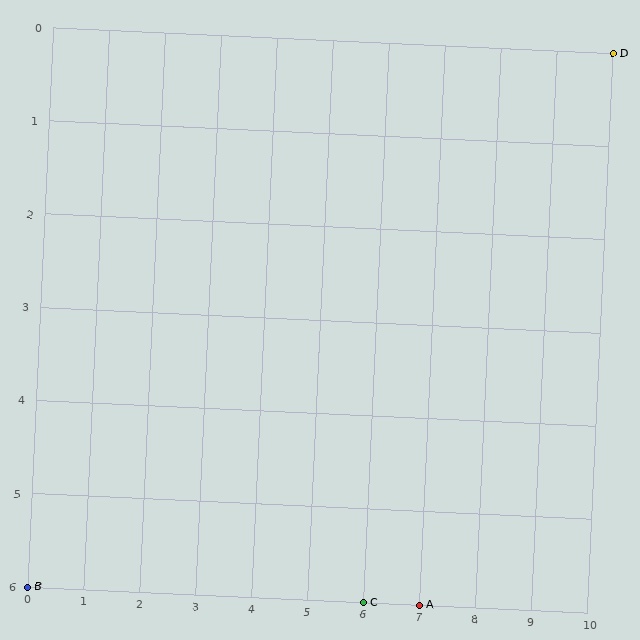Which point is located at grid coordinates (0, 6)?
Point B is at (0, 6).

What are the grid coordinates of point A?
Point A is at grid coordinates (7, 6).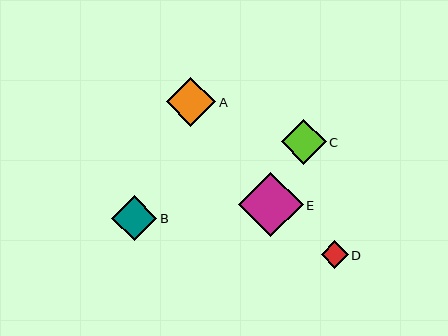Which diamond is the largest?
Diamond E is the largest with a size of approximately 65 pixels.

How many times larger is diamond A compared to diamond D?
Diamond A is approximately 1.8 times the size of diamond D.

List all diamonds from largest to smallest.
From largest to smallest: E, A, B, C, D.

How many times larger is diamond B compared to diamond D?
Diamond B is approximately 1.7 times the size of diamond D.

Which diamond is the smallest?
Diamond D is the smallest with a size of approximately 27 pixels.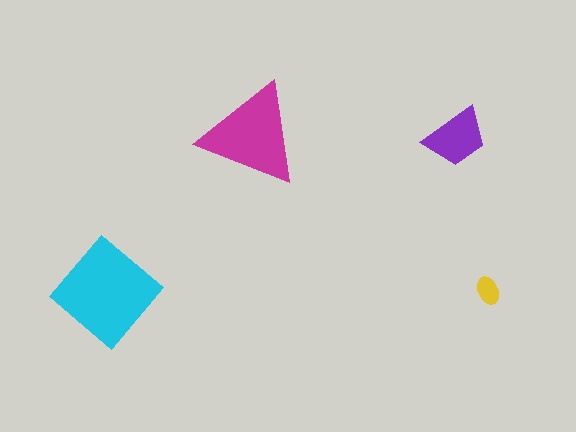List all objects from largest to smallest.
The cyan diamond, the magenta triangle, the purple trapezoid, the yellow ellipse.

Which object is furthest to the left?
The cyan diamond is leftmost.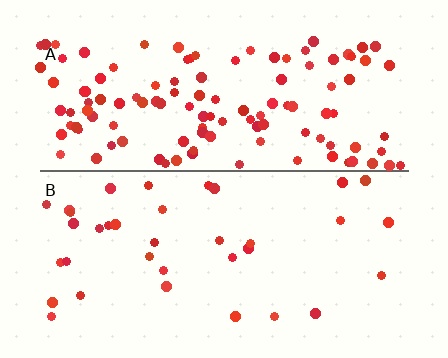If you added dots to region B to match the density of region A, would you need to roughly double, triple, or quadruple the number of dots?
Approximately triple.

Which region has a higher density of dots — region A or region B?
A (the top).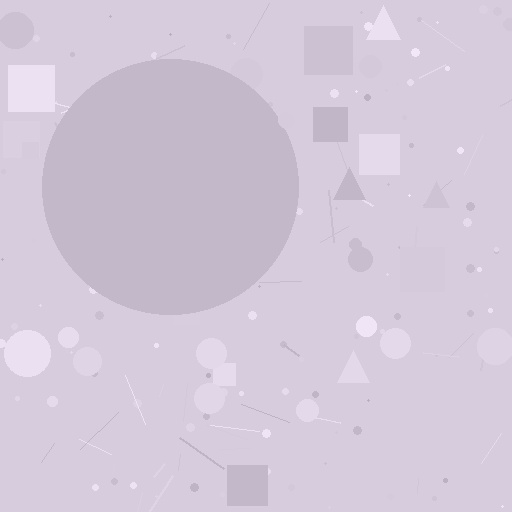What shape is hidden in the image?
A circle is hidden in the image.